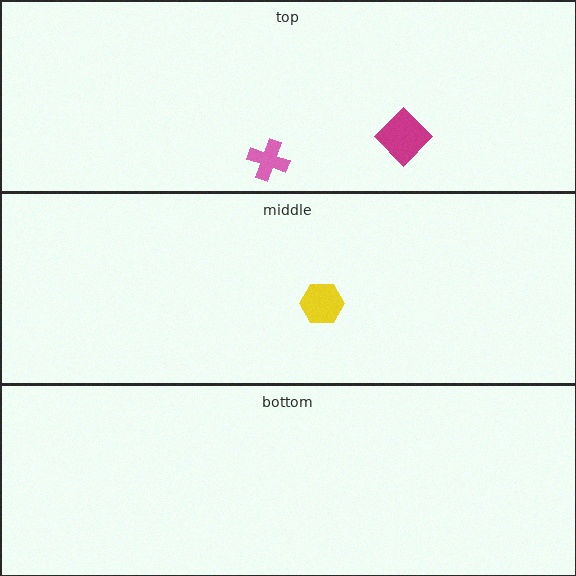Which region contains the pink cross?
The top region.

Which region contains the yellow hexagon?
The middle region.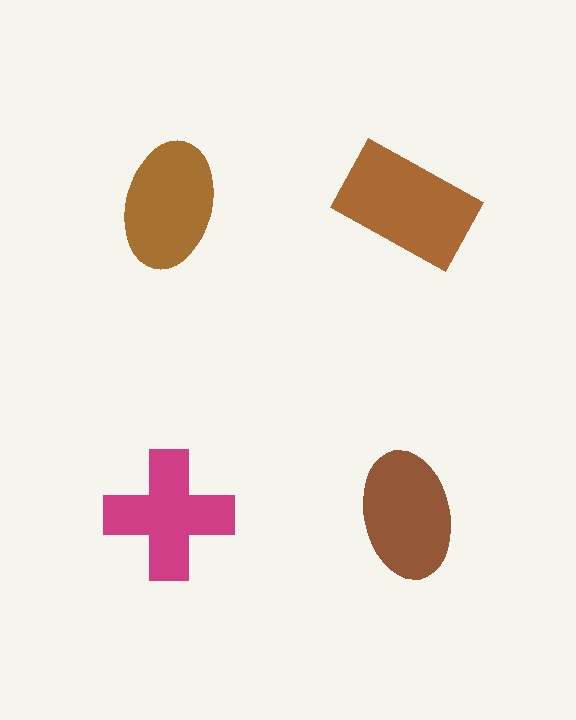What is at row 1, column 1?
A brown ellipse.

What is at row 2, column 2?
A brown ellipse.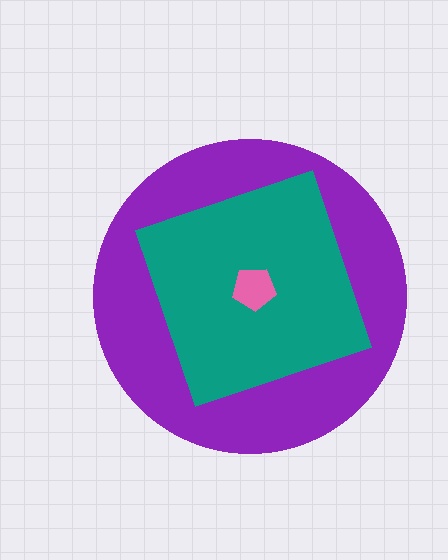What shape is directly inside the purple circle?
The teal square.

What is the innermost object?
The pink pentagon.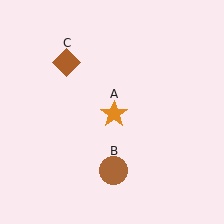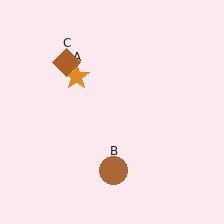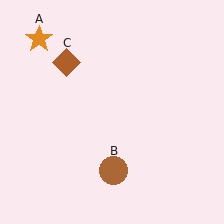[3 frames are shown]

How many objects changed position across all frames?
1 object changed position: orange star (object A).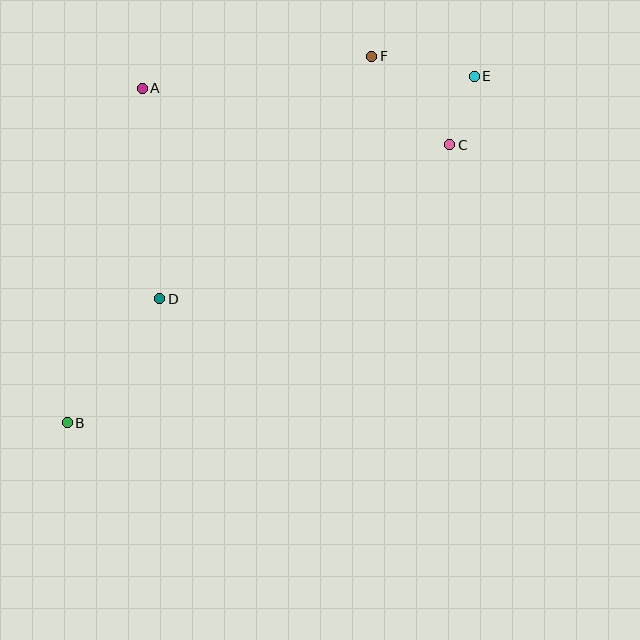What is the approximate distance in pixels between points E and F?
The distance between E and F is approximately 105 pixels.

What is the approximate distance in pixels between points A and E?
The distance between A and E is approximately 332 pixels.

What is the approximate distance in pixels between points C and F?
The distance between C and F is approximately 118 pixels.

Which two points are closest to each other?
Points C and E are closest to each other.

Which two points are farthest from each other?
Points B and E are farthest from each other.